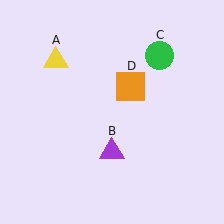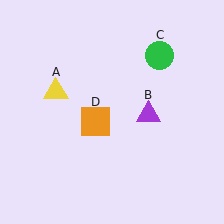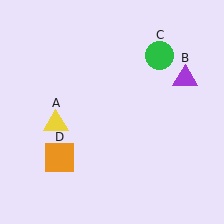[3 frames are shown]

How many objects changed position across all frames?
3 objects changed position: yellow triangle (object A), purple triangle (object B), orange square (object D).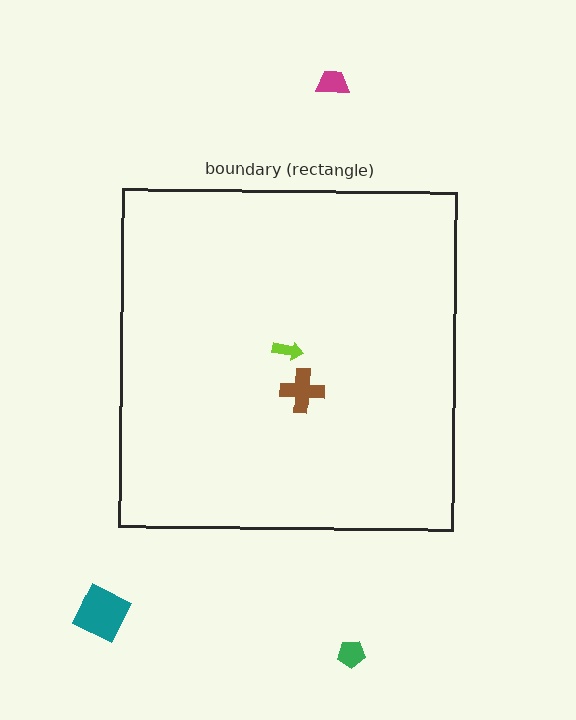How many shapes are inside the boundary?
2 inside, 3 outside.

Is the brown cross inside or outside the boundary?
Inside.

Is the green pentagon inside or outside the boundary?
Outside.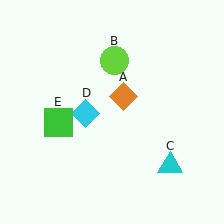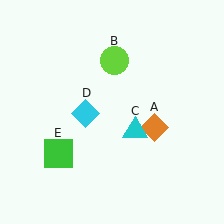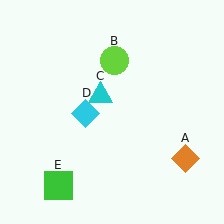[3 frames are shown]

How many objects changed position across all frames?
3 objects changed position: orange diamond (object A), cyan triangle (object C), green square (object E).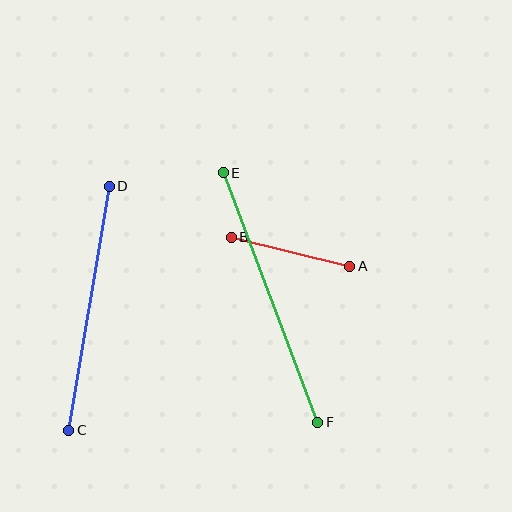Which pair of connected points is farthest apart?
Points E and F are farthest apart.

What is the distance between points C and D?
The distance is approximately 247 pixels.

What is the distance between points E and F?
The distance is approximately 267 pixels.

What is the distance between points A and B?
The distance is approximately 122 pixels.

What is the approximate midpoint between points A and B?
The midpoint is at approximately (291, 252) pixels.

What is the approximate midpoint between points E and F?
The midpoint is at approximately (270, 297) pixels.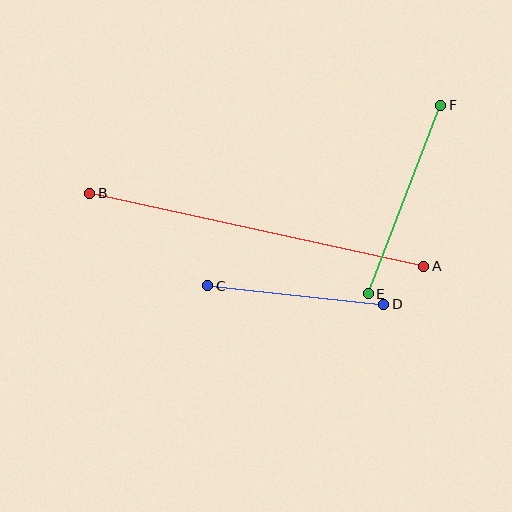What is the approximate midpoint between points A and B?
The midpoint is at approximately (257, 230) pixels.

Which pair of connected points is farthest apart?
Points A and B are farthest apart.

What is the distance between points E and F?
The distance is approximately 202 pixels.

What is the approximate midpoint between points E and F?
The midpoint is at approximately (405, 199) pixels.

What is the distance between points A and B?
The distance is approximately 342 pixels.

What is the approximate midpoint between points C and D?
The midpoint is at approximately (296, 295) pixels.